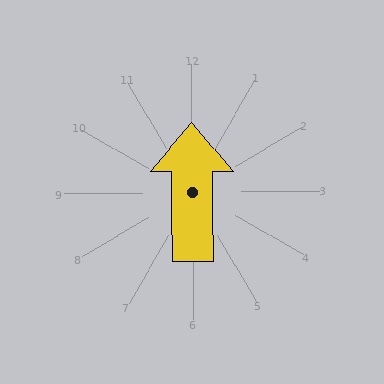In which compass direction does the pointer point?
North.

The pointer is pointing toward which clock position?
Roughly 12 o'clock.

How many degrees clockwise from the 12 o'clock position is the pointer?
Approximately 0 degrees.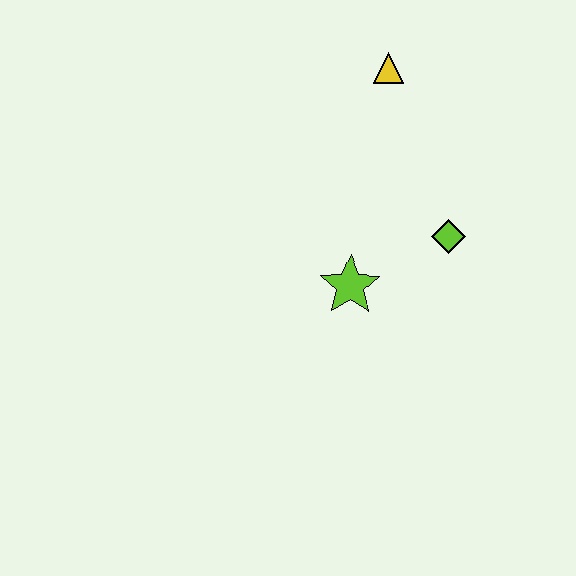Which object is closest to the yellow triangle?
The lime diamond is closest to the yellow triangle.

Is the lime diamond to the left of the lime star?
No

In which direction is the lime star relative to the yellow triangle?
The lime star is below the yellow triangle.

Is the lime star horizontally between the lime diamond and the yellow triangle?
No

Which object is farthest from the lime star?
The yellow triangle is farthest from the lime star.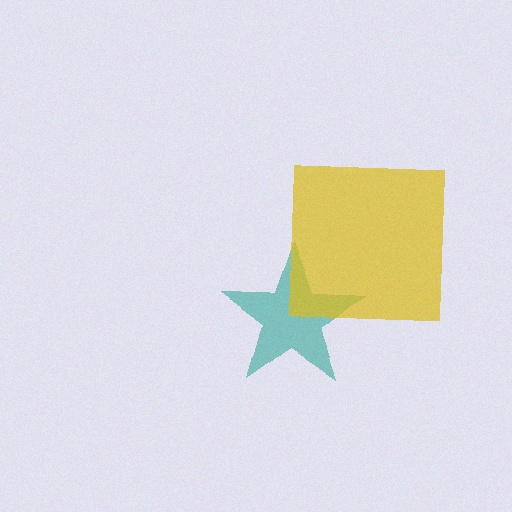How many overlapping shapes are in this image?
There are 2 overlapping shapes in the image.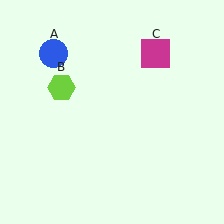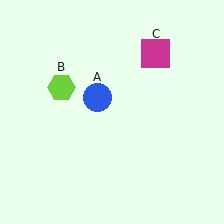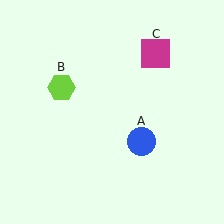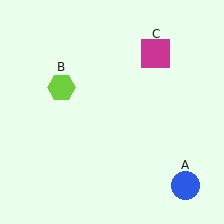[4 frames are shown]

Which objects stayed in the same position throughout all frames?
Lime hexagon (object B) and magenta square (object C) remained stationary.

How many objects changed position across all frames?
1 object changed position: blue circle (object A).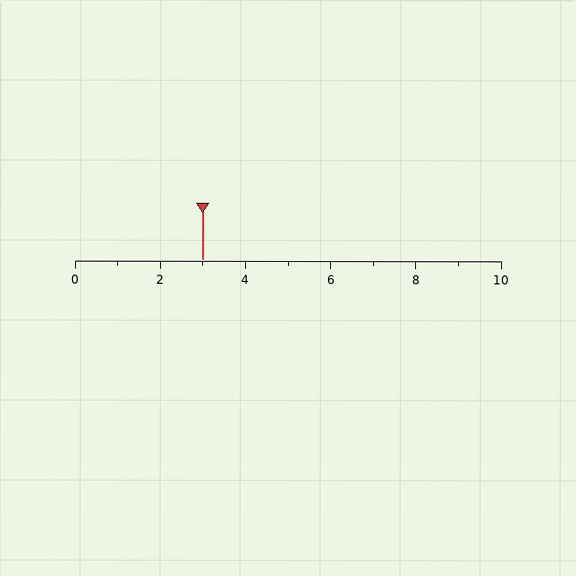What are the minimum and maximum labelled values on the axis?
The axis runs from 0 to 10.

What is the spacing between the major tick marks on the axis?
The major ticks are spaced 2 apart.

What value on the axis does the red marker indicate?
The marker indicates approximately 3.